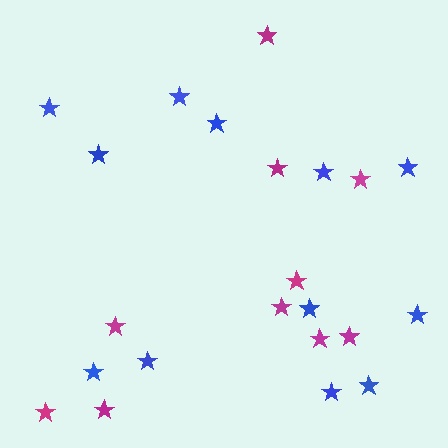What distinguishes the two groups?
There are 2 groups: one group of magenta stars (10) and one group of blue stars (12).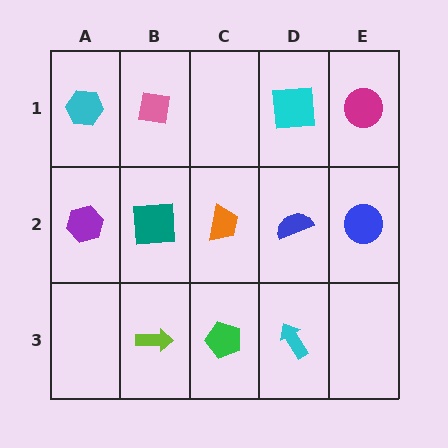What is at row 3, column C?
A green pentagon.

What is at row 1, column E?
A magenta circle.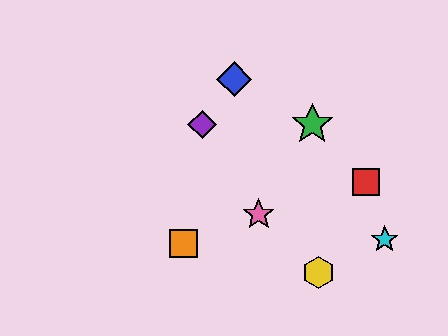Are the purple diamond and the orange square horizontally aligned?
No, the purple diamond is at y≈124 and the orange square is at y≈243.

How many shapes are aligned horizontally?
2 shapes (the green star, the purple diamond) are aligned horizontally.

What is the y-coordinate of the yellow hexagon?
The yellow hexagon is at y≈272.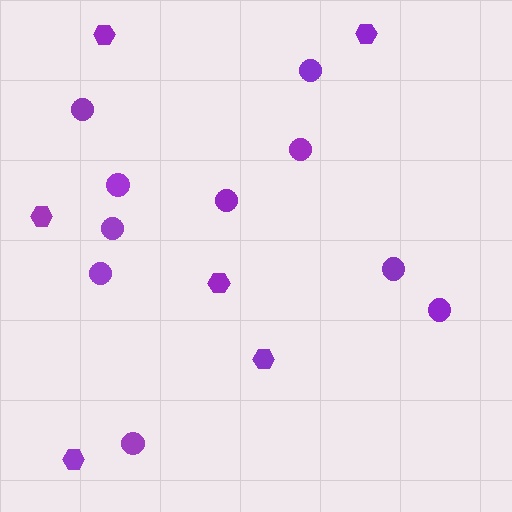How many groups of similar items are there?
There are 2 groups: one group of circles (10) and one group of hexagons (6).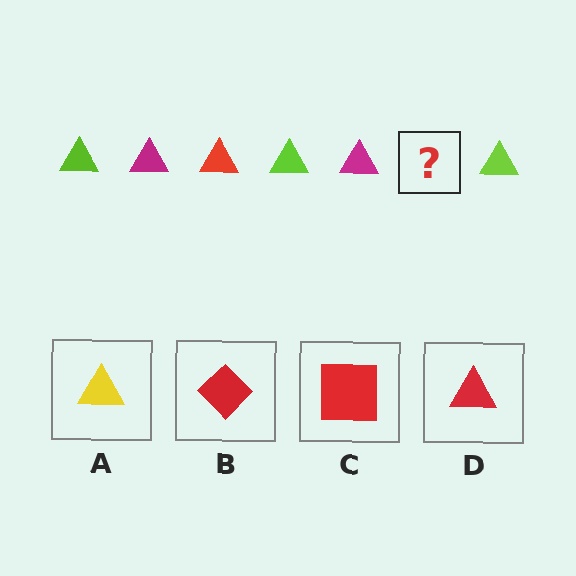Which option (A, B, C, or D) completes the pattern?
D.